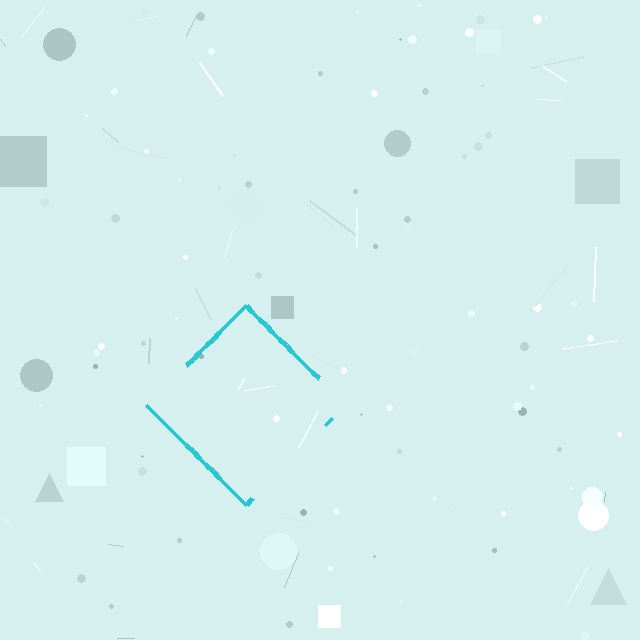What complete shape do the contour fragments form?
The contour fragments form a diamond.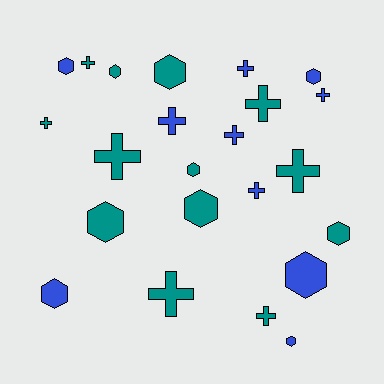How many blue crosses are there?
There are 5 blue crosses.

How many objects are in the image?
There are 23 objects.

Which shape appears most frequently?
Cross, with 12 objects.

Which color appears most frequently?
Teal, with 13 objects.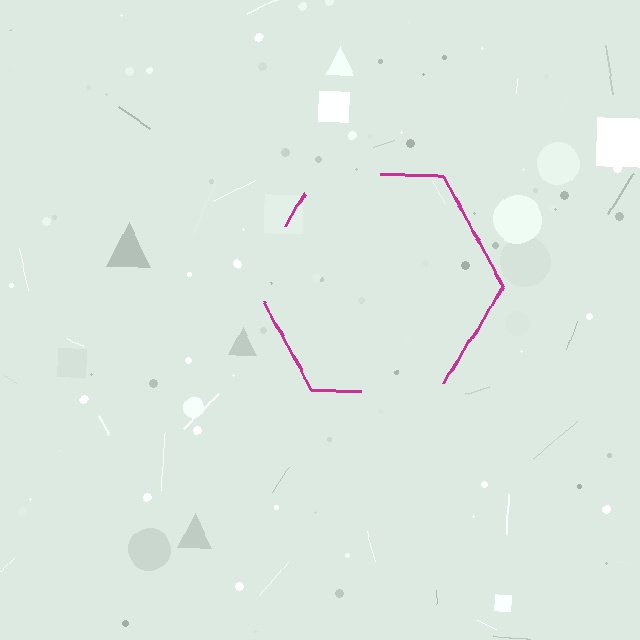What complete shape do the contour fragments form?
The contour fragments form a hexagon.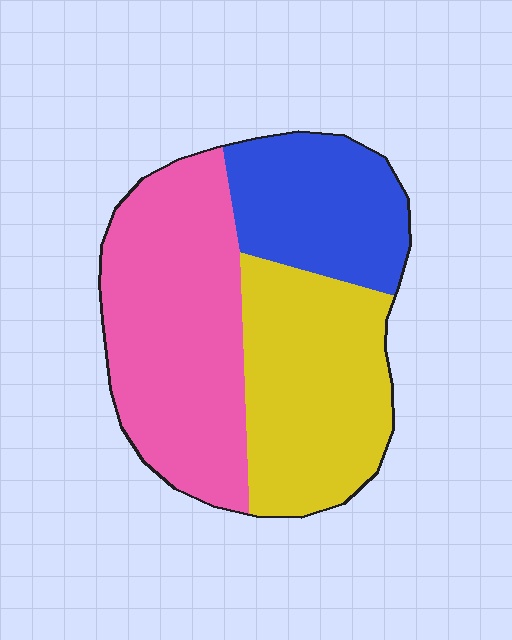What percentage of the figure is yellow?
Yellow takes up between a third and a half of the figure.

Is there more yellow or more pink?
Pink.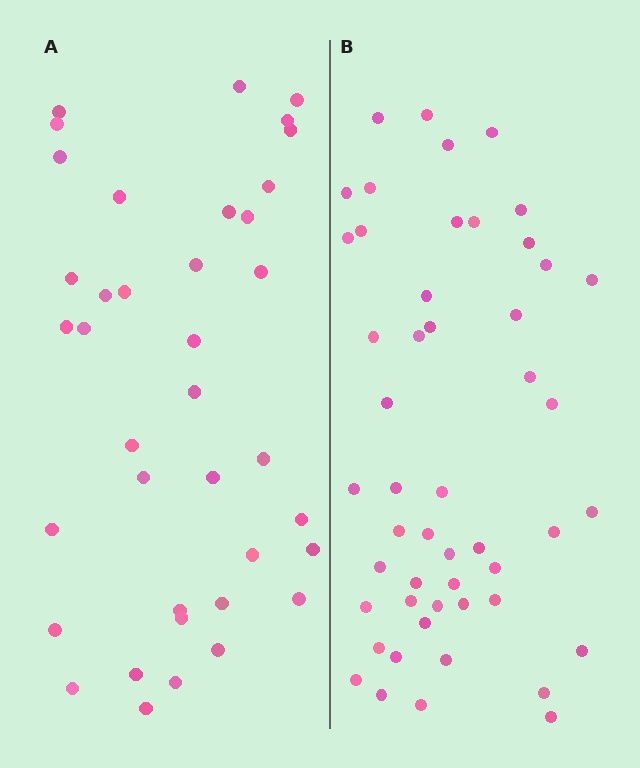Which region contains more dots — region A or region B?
Region B (the right region) has more dots.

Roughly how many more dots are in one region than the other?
Region B has roughly 12 or so more dots than region A.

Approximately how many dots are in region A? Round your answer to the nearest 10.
About 40 dots. (The exact count is 38, which rounds to 40.)